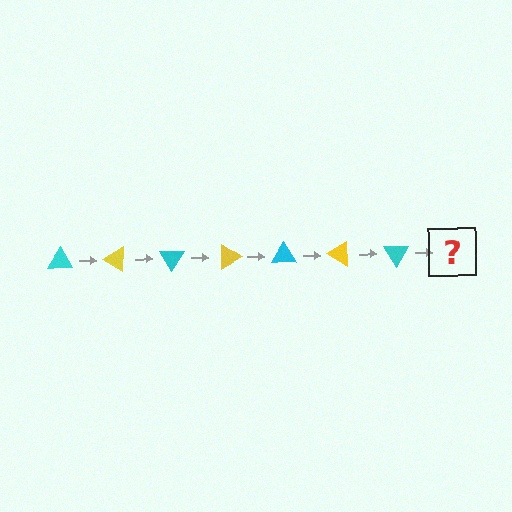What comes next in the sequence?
The next element should be a yellow triangle, rotated 210 degrees from the start.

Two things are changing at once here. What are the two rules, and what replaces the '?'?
The two rules are that it rotates 30 degrees each step and the color cycles through cyan and yellow. The '?' should be a yellow triangle, rotated 210 degrees from the start.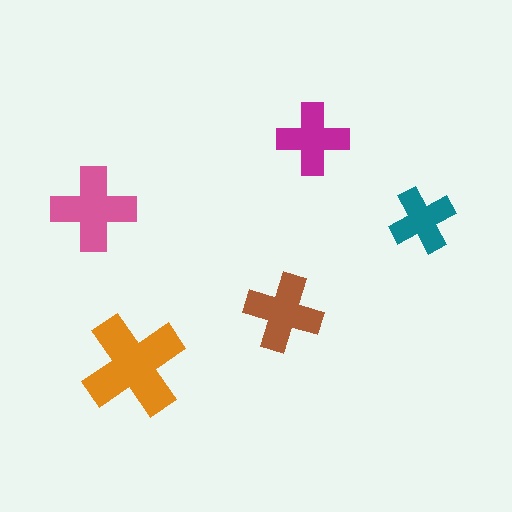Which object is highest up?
The magenta cross is topmost.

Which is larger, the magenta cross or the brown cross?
The brown one.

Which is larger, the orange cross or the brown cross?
The orange one.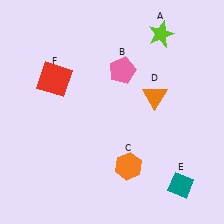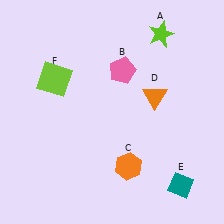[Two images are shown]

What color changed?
The square (F) changed from red in Image 1 to lime in Image 2.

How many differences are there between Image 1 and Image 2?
There is 1 difference between the two images.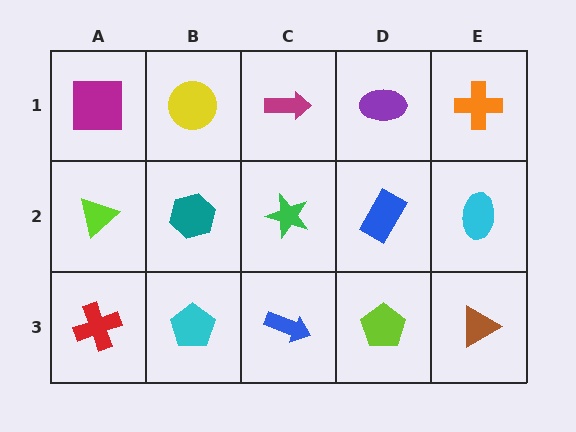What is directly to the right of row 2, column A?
A teal hexagon.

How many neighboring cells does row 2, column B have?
4.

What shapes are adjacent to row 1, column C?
A green star (row 2, column C), a yellow circle (row 1, column B), a purple ellipse (row 1, column D).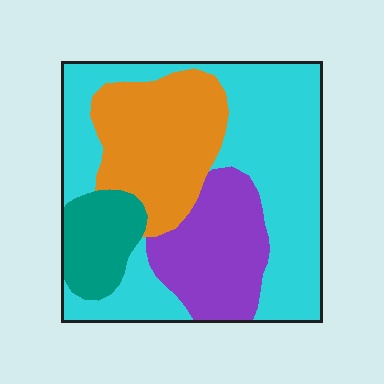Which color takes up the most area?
Cyan, at roughly 45%.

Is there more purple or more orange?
Orange.